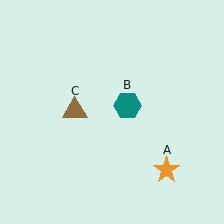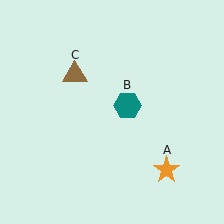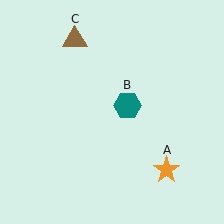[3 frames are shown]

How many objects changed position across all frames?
1 object changed position: brown triangle (object C).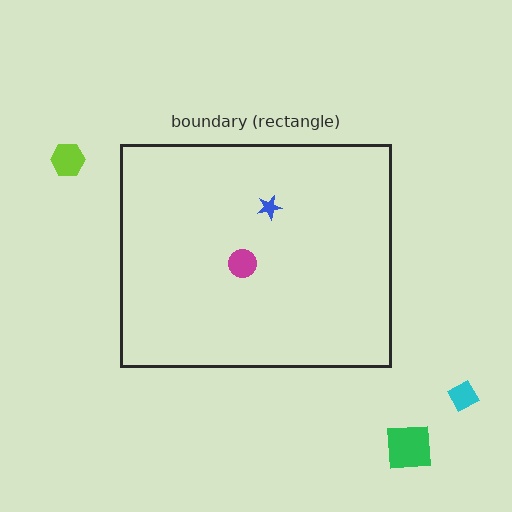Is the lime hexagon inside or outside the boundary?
Outside.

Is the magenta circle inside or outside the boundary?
Inside.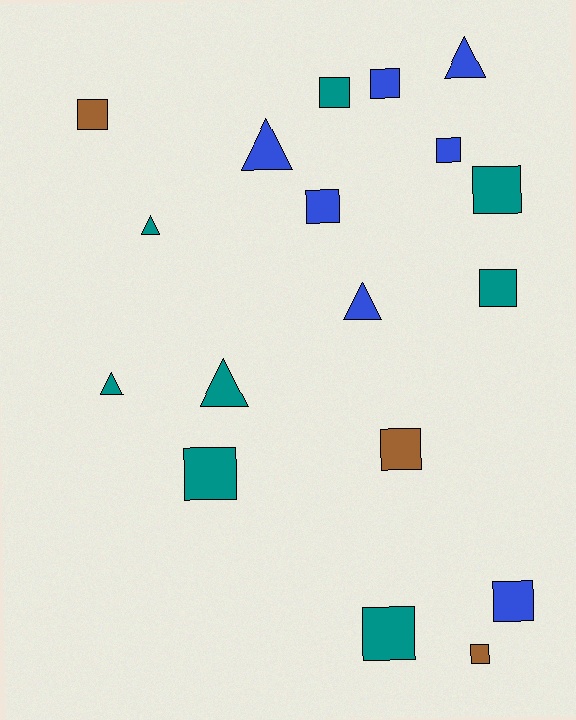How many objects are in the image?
There are 18 objects.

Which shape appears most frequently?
Square, with 12 objects.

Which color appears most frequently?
Teal, with 8 objects.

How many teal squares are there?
There are 5 teal squares.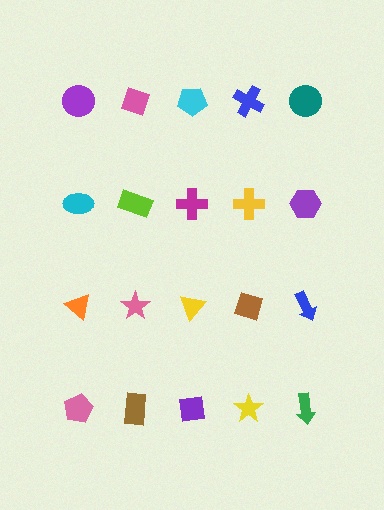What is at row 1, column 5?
A teal circle.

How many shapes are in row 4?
5 shapes.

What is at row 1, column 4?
A blue cross.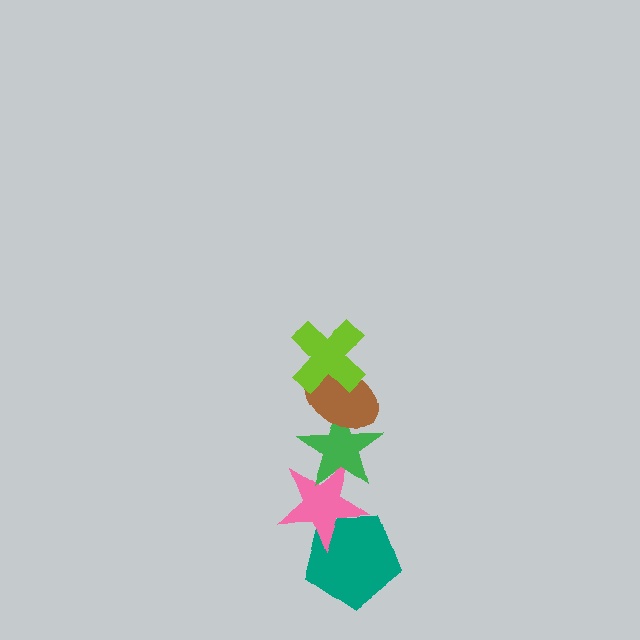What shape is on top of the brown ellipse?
The lime cross is on top of the brown ellipse.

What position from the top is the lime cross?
The lime cross is 1st from the top.